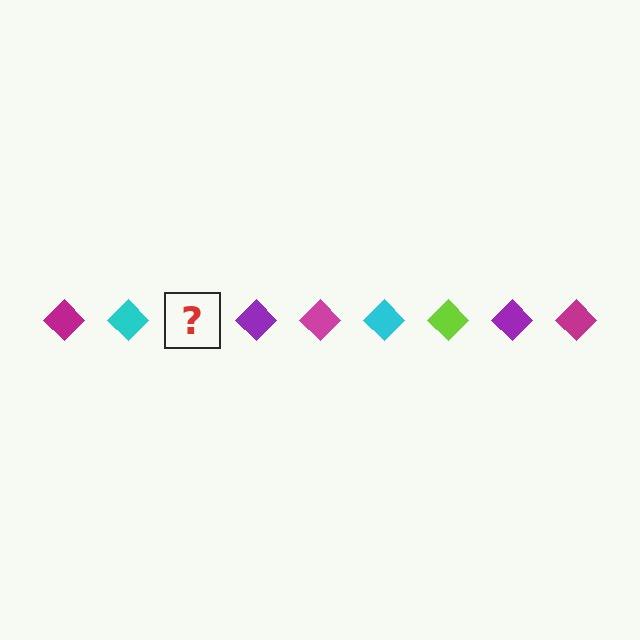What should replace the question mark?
The question mark should be replaced with a lime diamond.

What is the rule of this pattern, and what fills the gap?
The rule is that the pattern cycles through magenta, cyan, lime, purple diamonds. The gap should be filled with a lime diamond.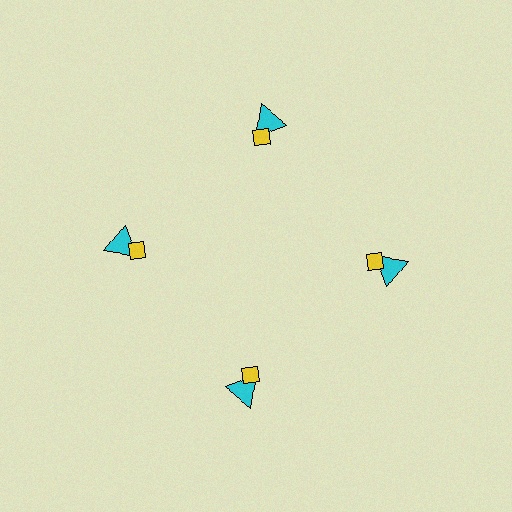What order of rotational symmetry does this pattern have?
This pattern has 4-fold rotational symmetry.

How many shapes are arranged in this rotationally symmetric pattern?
There are 8 shapes, arranged in 4 groups of 2.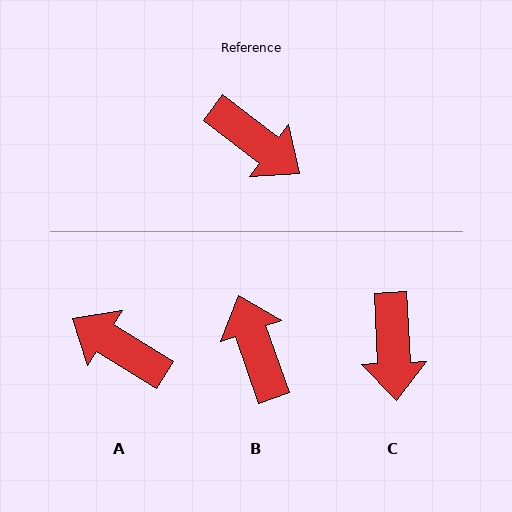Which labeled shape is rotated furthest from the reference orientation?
A, about 175 degrees away.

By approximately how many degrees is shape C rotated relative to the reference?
Approximately 50 degrees clockwise.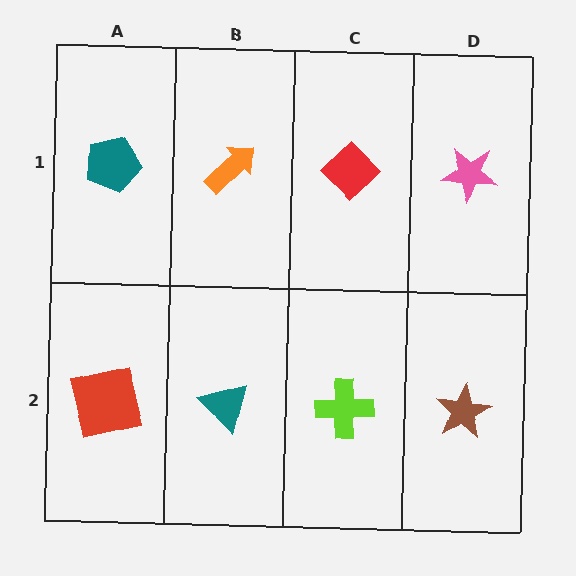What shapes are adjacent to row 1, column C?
A lime cross (row 2, column C), an orange arrow (row 1, column B), a pink star (row 1, column D).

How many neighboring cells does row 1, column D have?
2.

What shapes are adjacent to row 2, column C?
A red diamond (row 1, column C), a teal triangle (row 2, column B), a brown star (row 2, column D).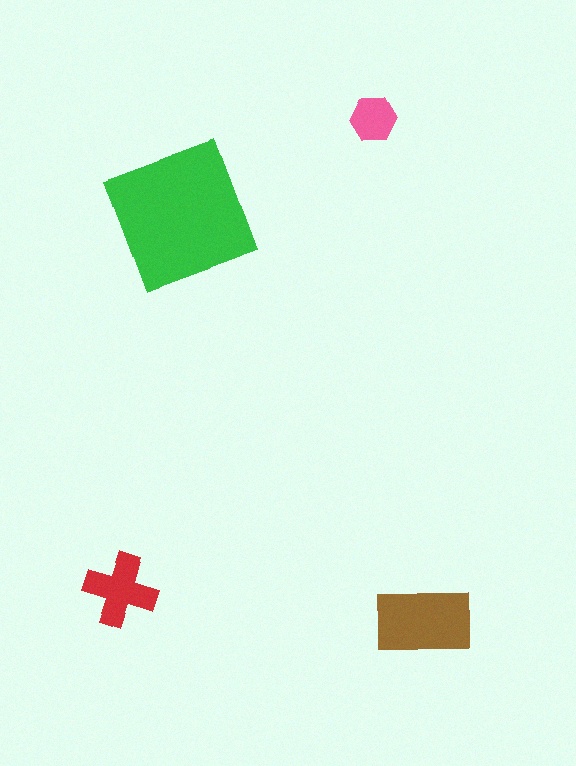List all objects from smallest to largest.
The pink hexagon, the red cross, the brown rectangle, the green square.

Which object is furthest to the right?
The brown rectangle is rightmost.